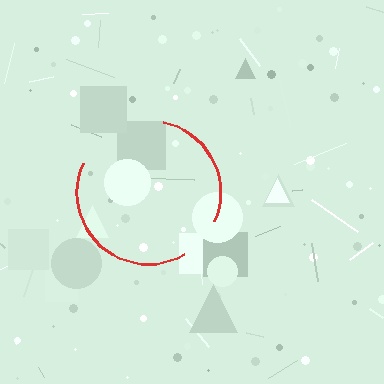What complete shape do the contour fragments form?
The contour fragments form a circle.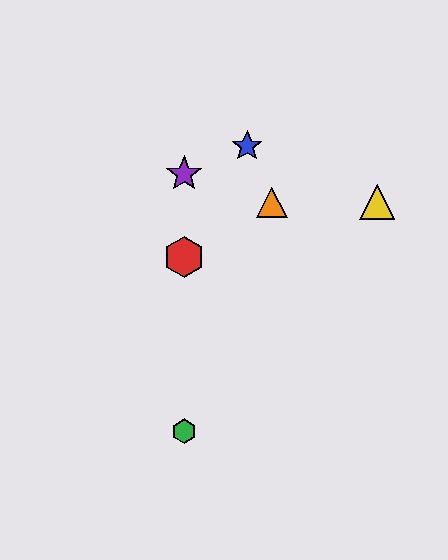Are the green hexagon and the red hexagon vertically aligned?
Yes, both are at x≈184.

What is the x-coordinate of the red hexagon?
The red hexagon is at x≈184.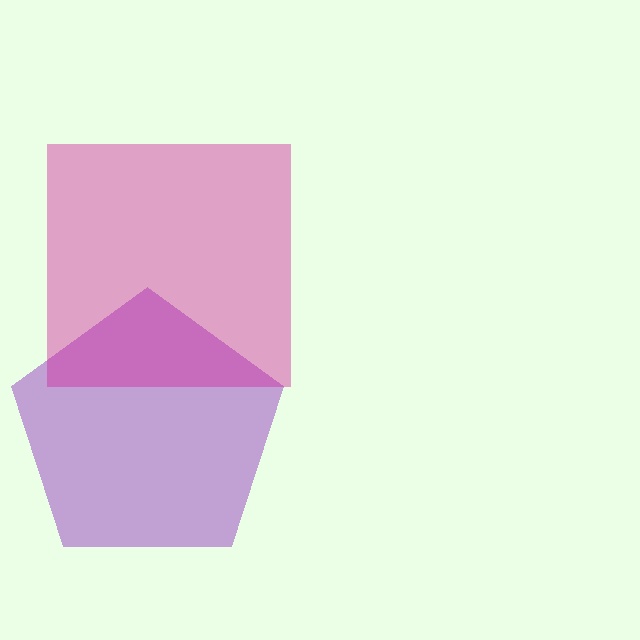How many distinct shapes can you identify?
There are 2 distinct shapes: a purple pentagon, a magenta square.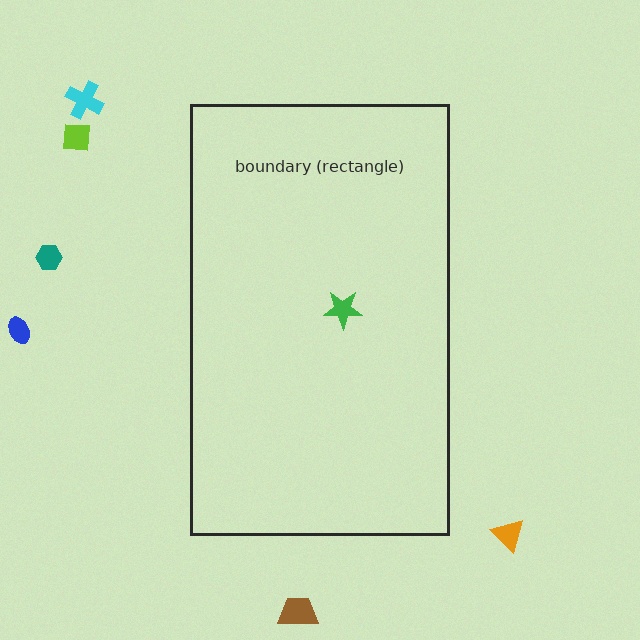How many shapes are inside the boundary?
1 inside, 6 outside.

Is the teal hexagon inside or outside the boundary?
Outside.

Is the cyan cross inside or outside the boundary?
Outside.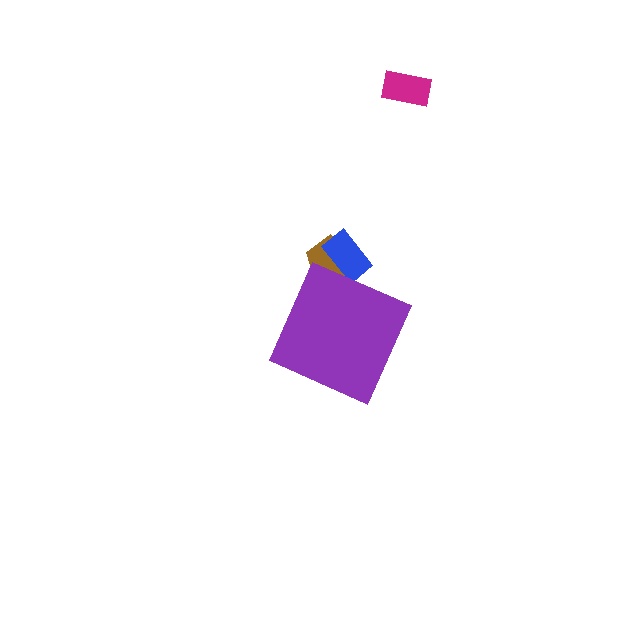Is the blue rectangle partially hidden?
Yes, the blue rectangle is partially hidden behind the purple diamond.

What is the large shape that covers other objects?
A purple diamond.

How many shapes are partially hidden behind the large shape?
2 shapes are partially hidden.